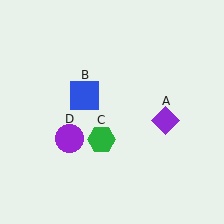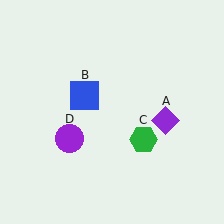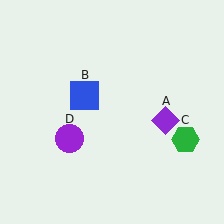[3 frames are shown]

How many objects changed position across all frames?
1 object changed position: green hexagon (object C).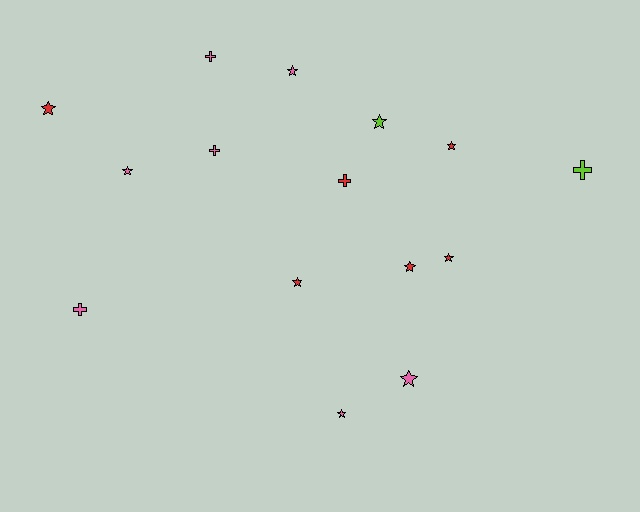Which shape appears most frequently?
Star, with 10 objects.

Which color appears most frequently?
Pink, with 7 objects.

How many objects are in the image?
There are 15 objects.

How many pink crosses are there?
There are 3 pink crosses.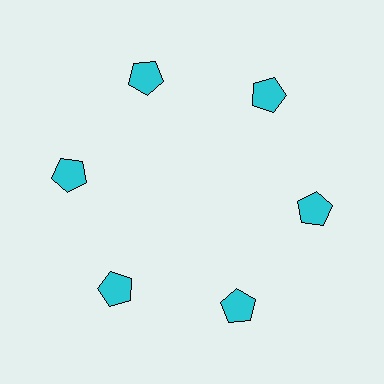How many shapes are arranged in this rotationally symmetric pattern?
There are 6 shapes, arranged in 6 groups of 1.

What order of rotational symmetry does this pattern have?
This pattern has 6-fold rotational symmetry.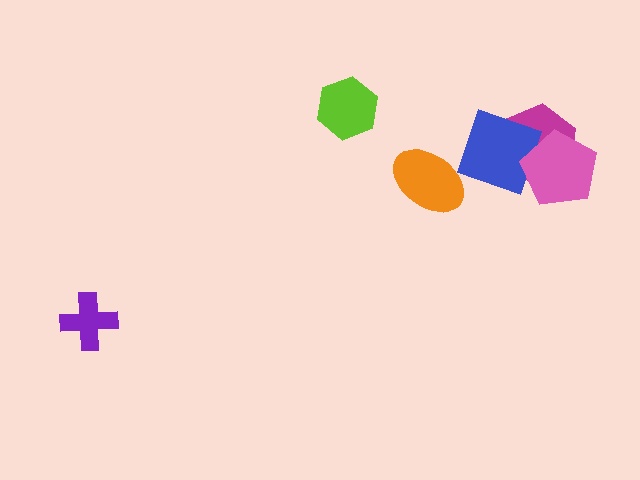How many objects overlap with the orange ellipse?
0 objects overlap with the orange ellipse.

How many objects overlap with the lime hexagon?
0 objects overlap with the lime hexagon.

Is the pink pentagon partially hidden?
No, no other shape covers it.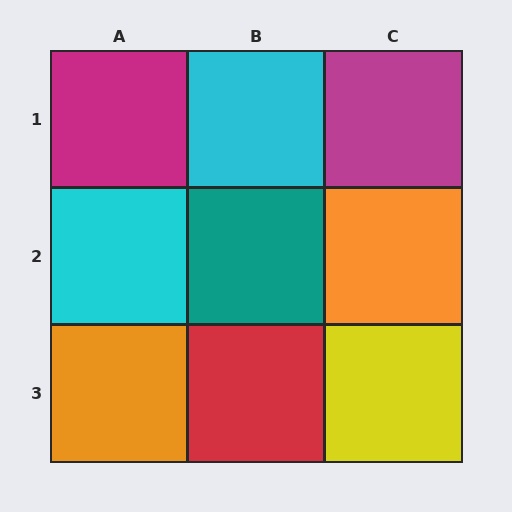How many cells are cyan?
2 cells are cyan.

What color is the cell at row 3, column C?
Yellow.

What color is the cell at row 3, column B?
Red.